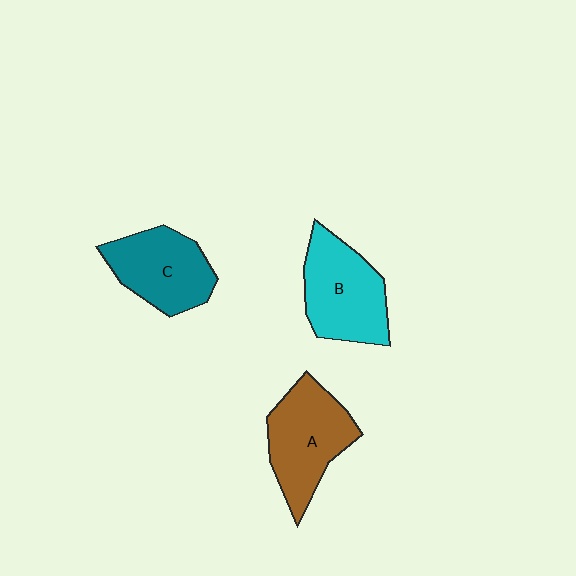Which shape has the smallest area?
Shape C (teal).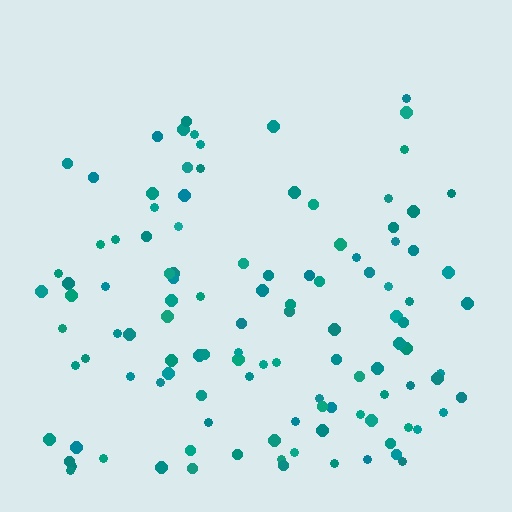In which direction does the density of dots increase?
From top to bottom, with the bottom side densest.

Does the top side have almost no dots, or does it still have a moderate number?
Still a moderate number, just noticeably fewer than the bottom.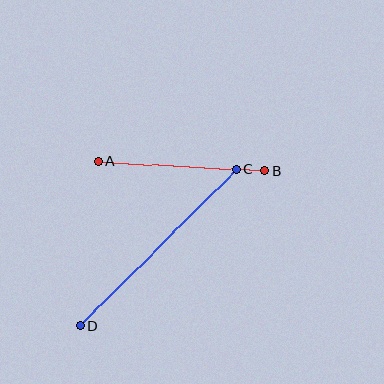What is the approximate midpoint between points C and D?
The midpoint is at approximately (158, 248) pixels.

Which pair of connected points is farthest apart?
Points C and D are farthest apart.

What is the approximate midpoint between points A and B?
The midpoint is at approximately (181, 166) pixels.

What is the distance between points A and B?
The distance is approximately 167 pixels.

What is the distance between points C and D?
The distance is approximately 221 pixels.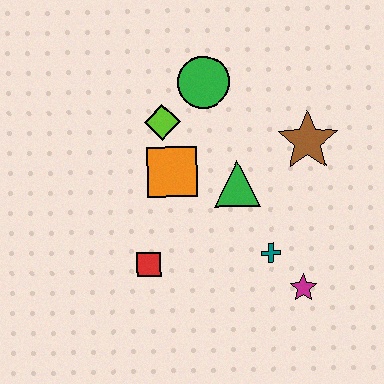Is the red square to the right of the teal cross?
No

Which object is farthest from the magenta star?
The green circle is farthest from the magenta star.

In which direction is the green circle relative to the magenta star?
The green circle is above the magenta star.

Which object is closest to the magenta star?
The teal cross is closest to the magenta star.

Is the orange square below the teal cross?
No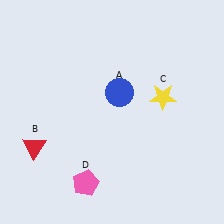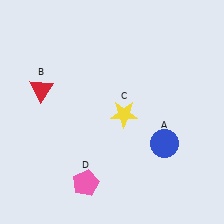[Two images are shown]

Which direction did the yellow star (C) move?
The yellow star (C) moved left.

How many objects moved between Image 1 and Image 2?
3 objects moved between the two images.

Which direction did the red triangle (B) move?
The red triangle (B) moved up.